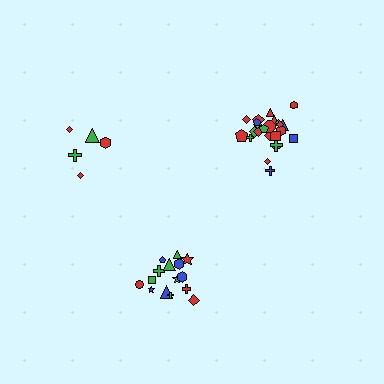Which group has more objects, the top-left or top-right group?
The top-right group.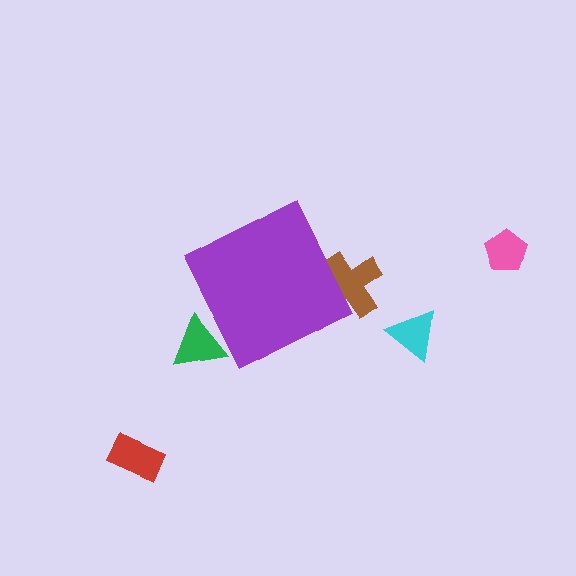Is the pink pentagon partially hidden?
No, the pink pentagon is fully visible.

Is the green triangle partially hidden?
Yes, the green triangle is partially hidden behind the purple diamond.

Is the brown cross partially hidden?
Yes, the brown cross is partially hidden behind the purple diamond.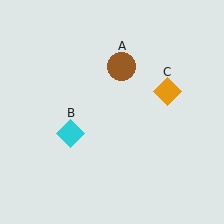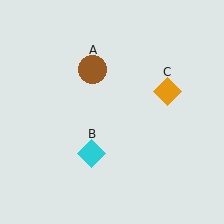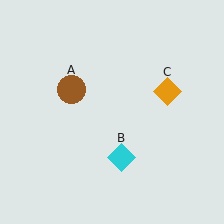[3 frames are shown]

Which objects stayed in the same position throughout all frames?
Orange diamond (object C) remained stationary.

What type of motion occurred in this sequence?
The brown circle (object A), cyan diamond (object B) rotated counterclockwise around the center of the scene.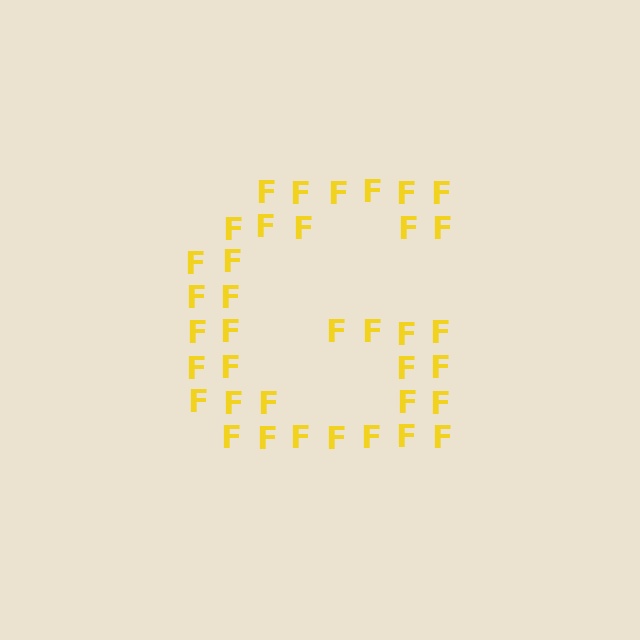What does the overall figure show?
The overall figure shows the letter G.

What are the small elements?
The small elements are letter F's.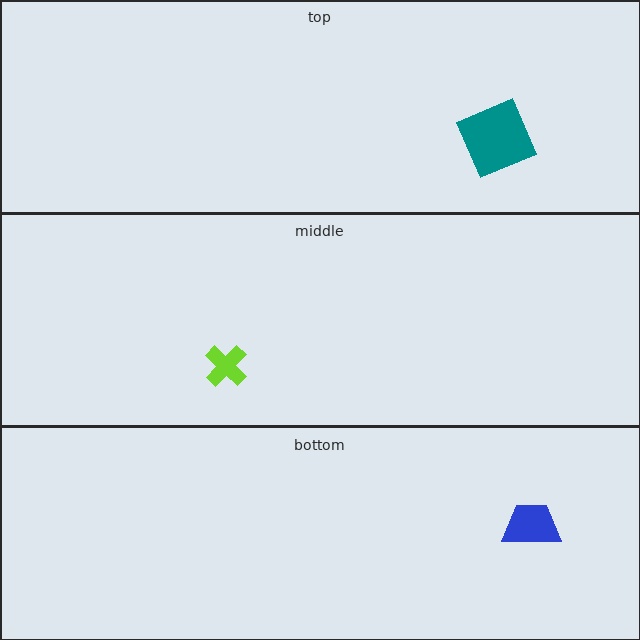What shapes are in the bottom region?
The blue trapezoid.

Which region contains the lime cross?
The middle region.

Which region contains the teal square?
The top region.